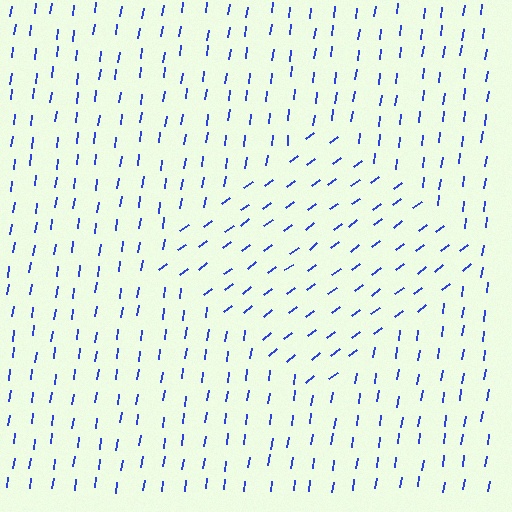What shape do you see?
I see a diamond.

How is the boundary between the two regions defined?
The boundary is defined purely by a change in line orientation (approximately 45 degrees difference). All lines are the same color and thickness.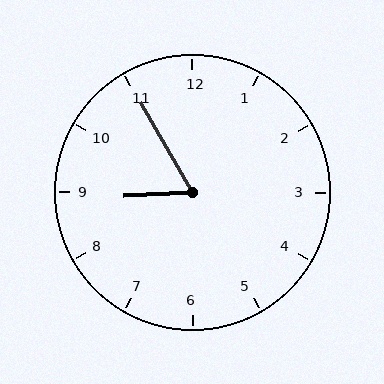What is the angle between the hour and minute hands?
Approximately 62 degrees.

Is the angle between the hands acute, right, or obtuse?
It is acute.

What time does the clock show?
8:55.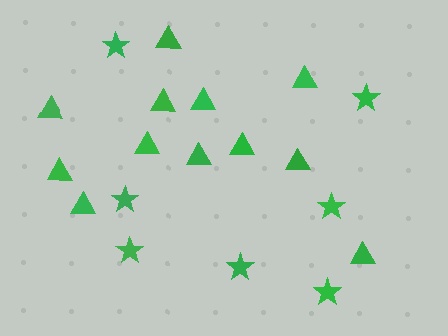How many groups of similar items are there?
There are 2 groups: one group of triangles (12) and one group of stars (7).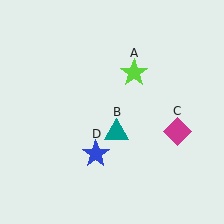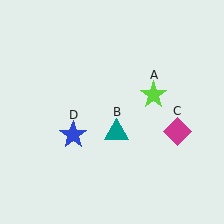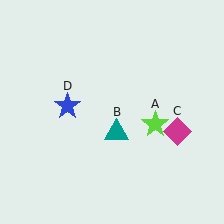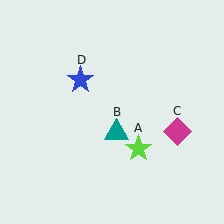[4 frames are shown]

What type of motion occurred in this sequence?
The lime star (object A), blue star (object D) rotated clockwise around the center of the scene.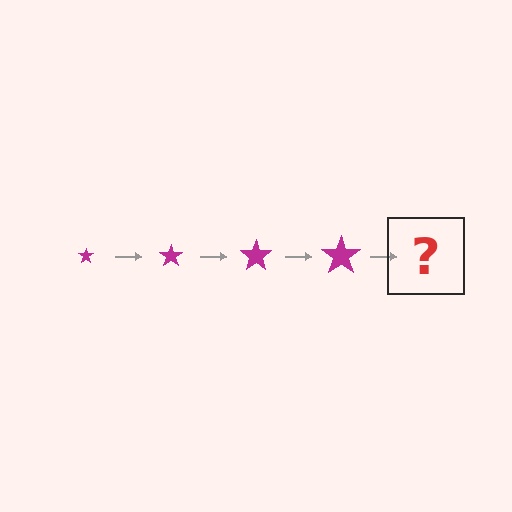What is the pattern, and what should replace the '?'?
The pattern is that the star gets progressively larger each step. The '?' should be a magenta star, larger than the previous one.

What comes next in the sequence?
The next element should be a magenta star, larger than the previous one.